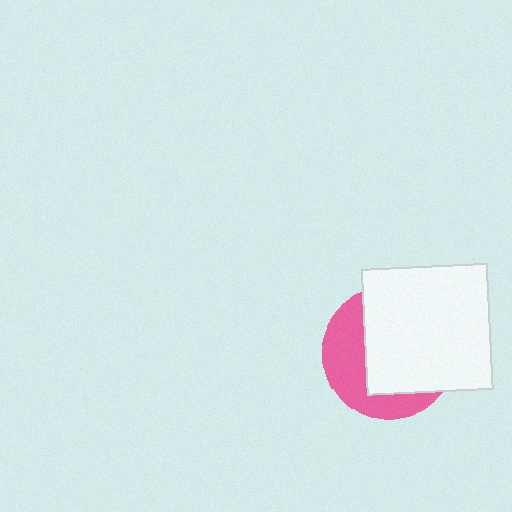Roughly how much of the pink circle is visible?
A small part of it is visible (roughly 37%).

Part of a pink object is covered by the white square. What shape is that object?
It is a circle.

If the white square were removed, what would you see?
You would see the complete pink circle.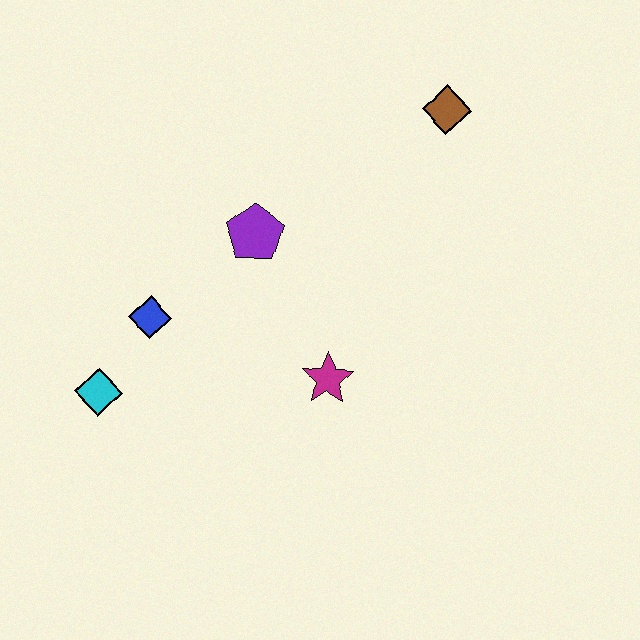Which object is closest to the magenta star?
The purple pentagon is closest to the magenta star.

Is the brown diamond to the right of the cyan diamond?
Yes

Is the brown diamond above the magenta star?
Yes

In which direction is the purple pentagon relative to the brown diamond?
The purple pentagon is to the left of the brown diamond.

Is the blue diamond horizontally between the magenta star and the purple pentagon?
No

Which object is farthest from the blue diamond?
The brown diamond is farthest from the blue diamond.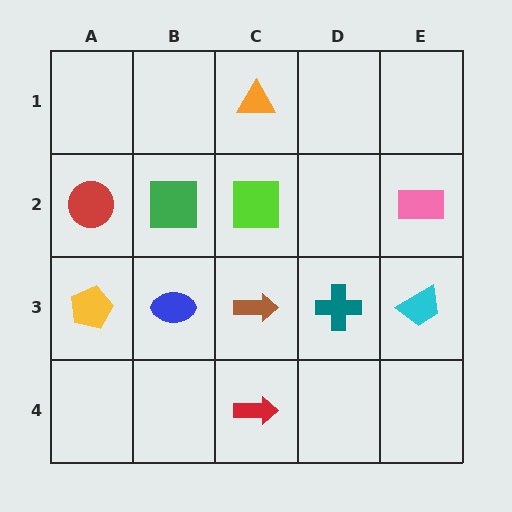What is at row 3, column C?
A brown arrow.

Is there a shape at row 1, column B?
No, that cell is empty.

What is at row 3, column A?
A yellow pentagon.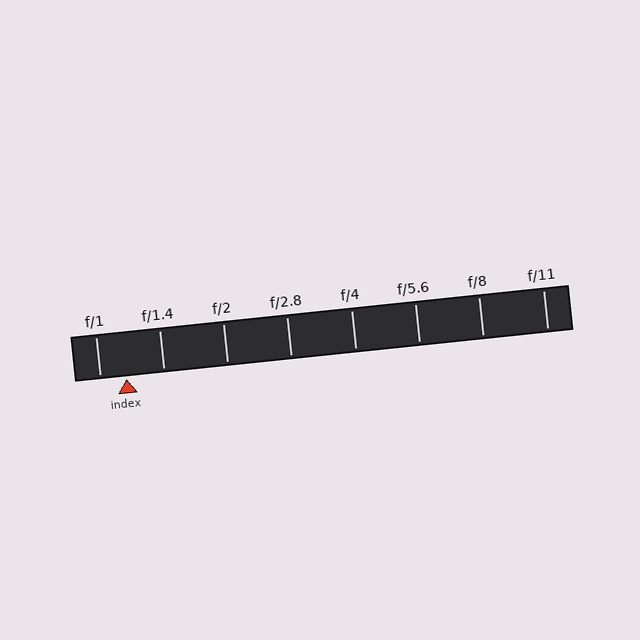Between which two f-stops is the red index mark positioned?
The index mark is between f/1 and f/1.4.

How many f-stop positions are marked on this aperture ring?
There are 8 f-stop positions marked.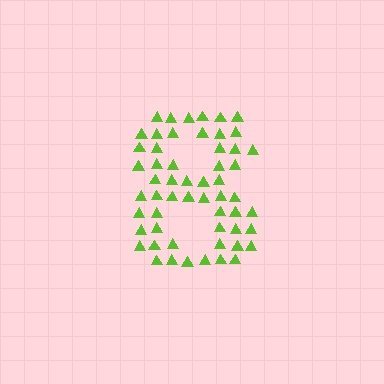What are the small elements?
The small elements are triangles.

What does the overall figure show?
The overall figure shows the digit 8.